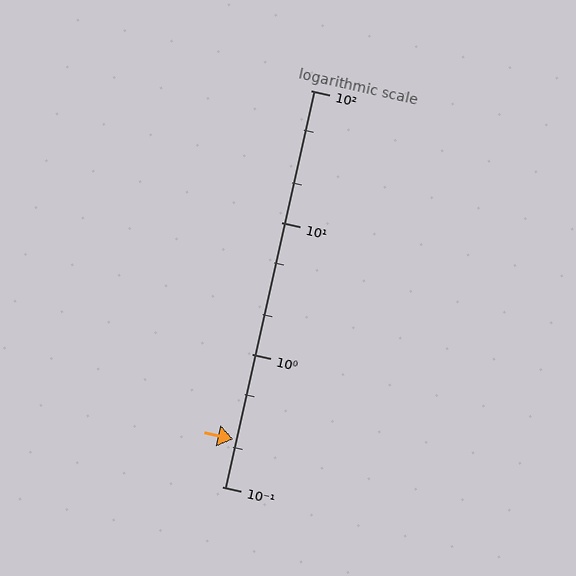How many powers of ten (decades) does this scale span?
The scale spans 3 decades, from 0.1 to 100.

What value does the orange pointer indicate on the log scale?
The pointer indicates approximately 0.23.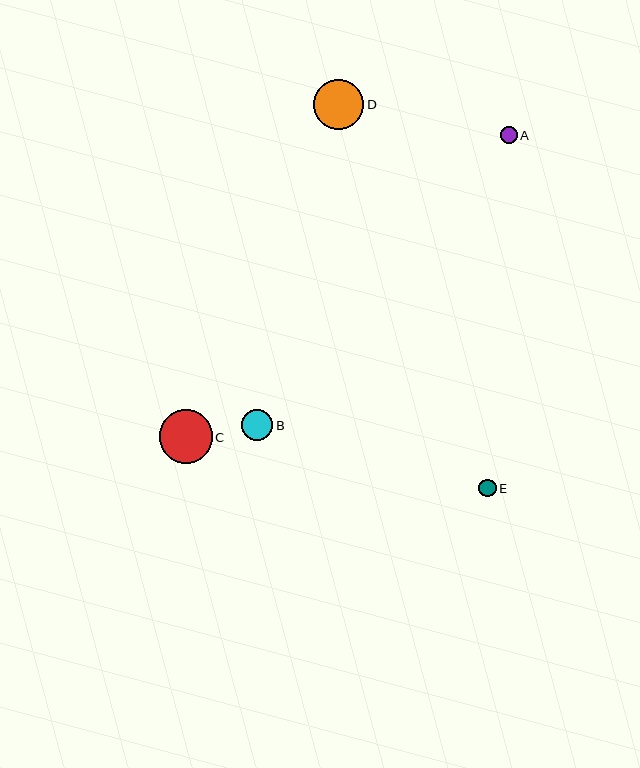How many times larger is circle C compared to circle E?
Circle C is approximately 3.1 times the size of circle E.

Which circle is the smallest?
Circle A is the smallest with a size of approximately 17 pixels.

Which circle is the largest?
Circle C is the largest with a size of approximately 53 pixels.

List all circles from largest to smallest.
From largest to smallest: C, D, B, E, A.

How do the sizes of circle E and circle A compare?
Circle E and circle A are approximately the same size.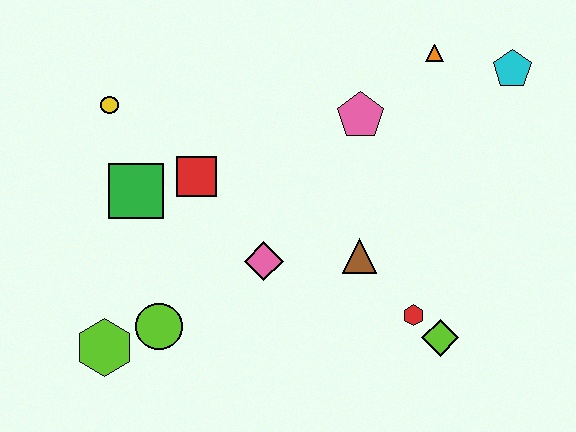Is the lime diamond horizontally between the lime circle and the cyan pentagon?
Yes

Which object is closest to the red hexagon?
The lime diamond is closest to the red hexagon.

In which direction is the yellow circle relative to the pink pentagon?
The yellow circle is to the left of the pink pentagon.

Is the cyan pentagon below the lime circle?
No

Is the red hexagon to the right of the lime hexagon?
Yes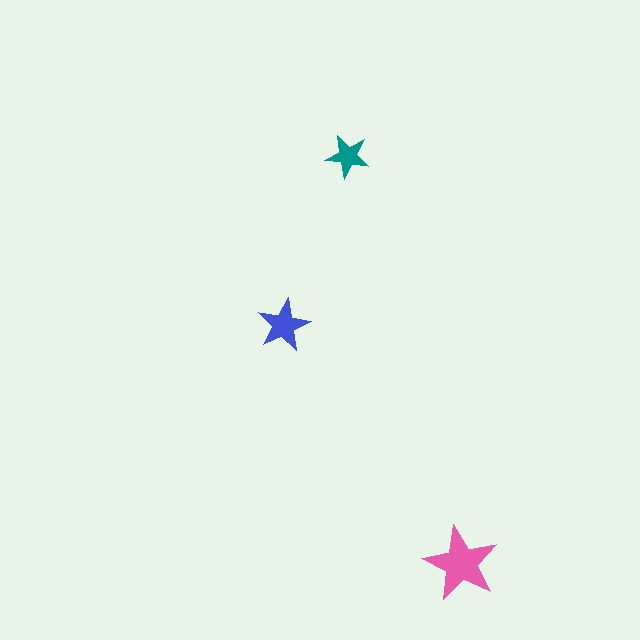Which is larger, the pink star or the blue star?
The pink one.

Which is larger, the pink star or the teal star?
The pink one.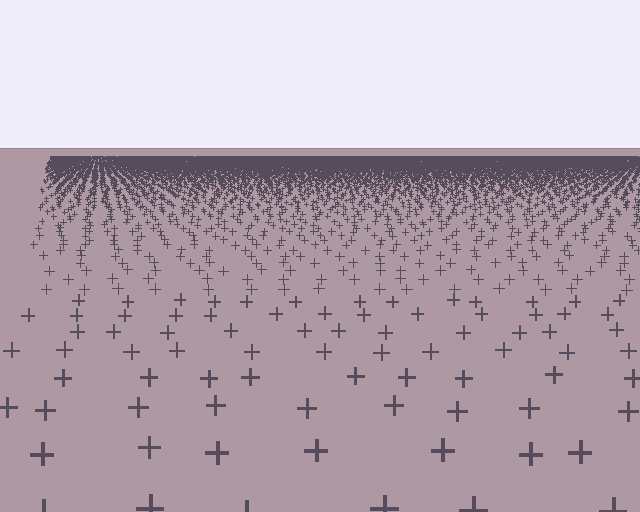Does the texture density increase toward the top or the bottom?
Density increases toward the top.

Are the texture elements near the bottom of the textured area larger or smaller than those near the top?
Larger. Near the bottom, elements are closer to the viewer and appear at a bigger on-screen size.